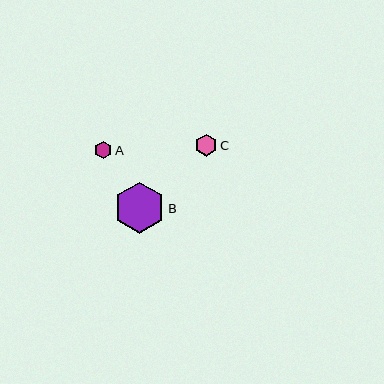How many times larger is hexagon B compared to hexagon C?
Hexagon B is approximately 2.3 times the size of hexagon C.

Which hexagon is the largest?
Hexagon B is the largest with a size of approximately 51 pixels.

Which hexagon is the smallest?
Hexagon A is the smallest with a size of approximately 17 pixels.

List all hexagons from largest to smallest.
From largest to smallest: B, C, A.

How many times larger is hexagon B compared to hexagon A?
Hexagon B is approximately 3.0 times the size of hexagon A.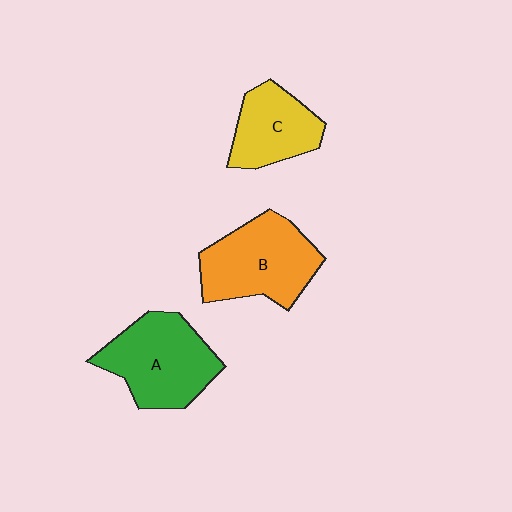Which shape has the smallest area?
Shape C (yellow).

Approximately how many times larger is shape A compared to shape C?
Approximately 1.4 times.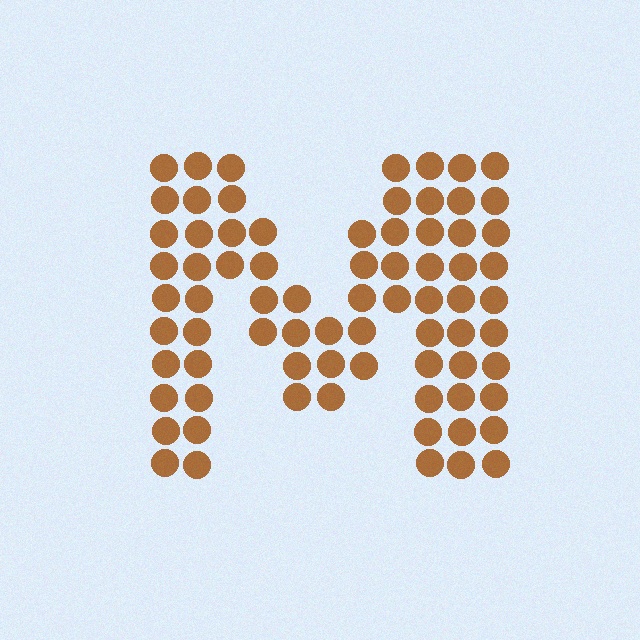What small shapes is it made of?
It is made of small circles.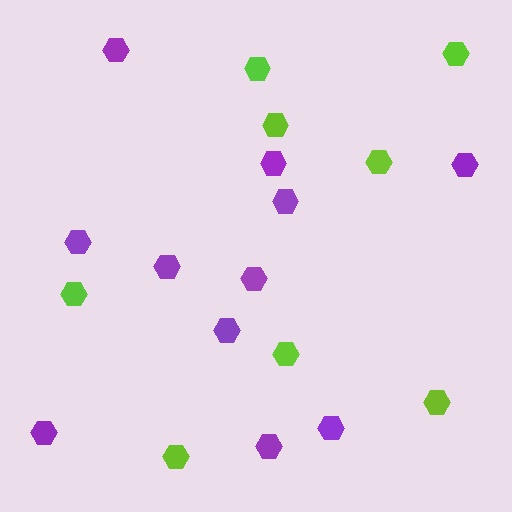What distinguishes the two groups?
There are 2 groups: one group of lime hexagons (8) and one group of purple hexagons (11).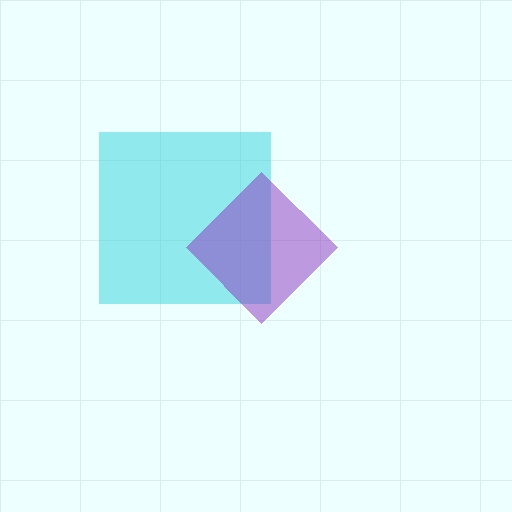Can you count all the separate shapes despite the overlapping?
Yes, there are 2 separate shapes.